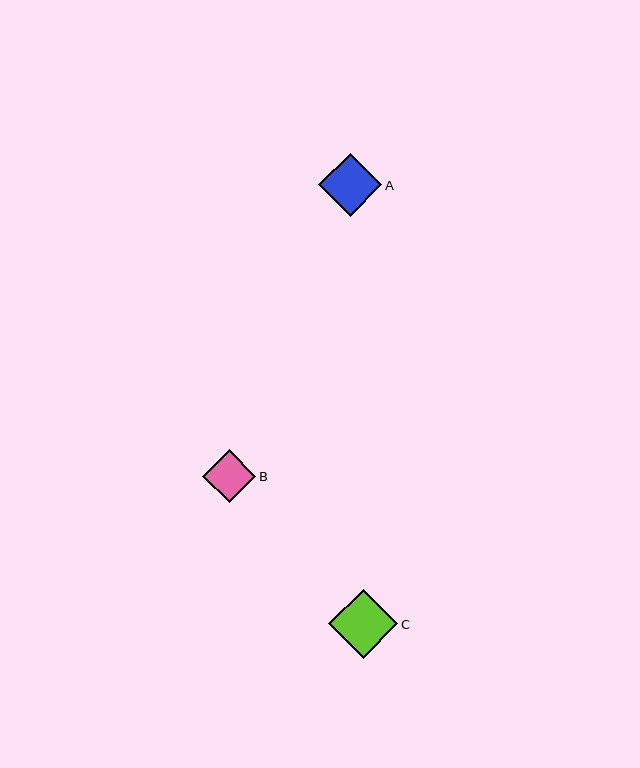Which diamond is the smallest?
Diamond B is the smallest with a size of approximately 53 pixels.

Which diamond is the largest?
Diamond C is the largest with a size of approximately 69 pixels.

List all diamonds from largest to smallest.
From largest to smallest: C, A, B.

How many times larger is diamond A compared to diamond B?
Diamond A is approximately 1.2 times the size of diamond B.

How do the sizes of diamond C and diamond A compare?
Diamond C and diamond A are approximately the same size.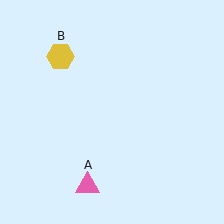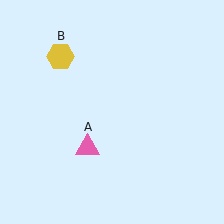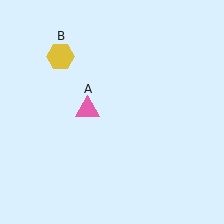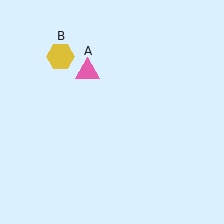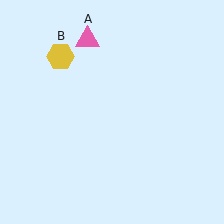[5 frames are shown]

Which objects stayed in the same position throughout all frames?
Yellow hexagon (object B) remained stationary.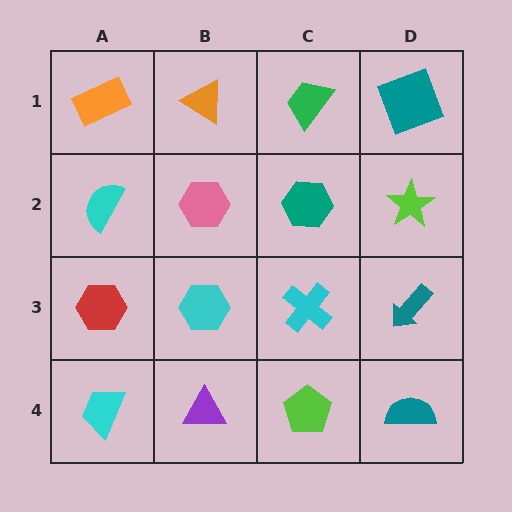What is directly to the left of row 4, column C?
A purple triangle.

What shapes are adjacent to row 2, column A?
An orange rectangle (row 1, column A), a red hexagon (row 3, column A), a pink hexagon (row 2, column B).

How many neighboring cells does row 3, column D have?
3.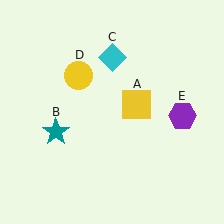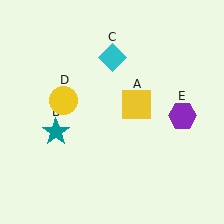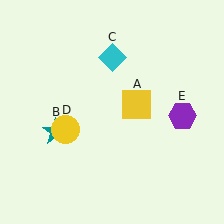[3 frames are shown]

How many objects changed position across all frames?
1 object changed position: yellow circle (object D).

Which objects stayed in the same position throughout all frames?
Yellow square (object A) and teal star (object B) and cyan diamond (object C) and purple hexagon (object E) remained stationary.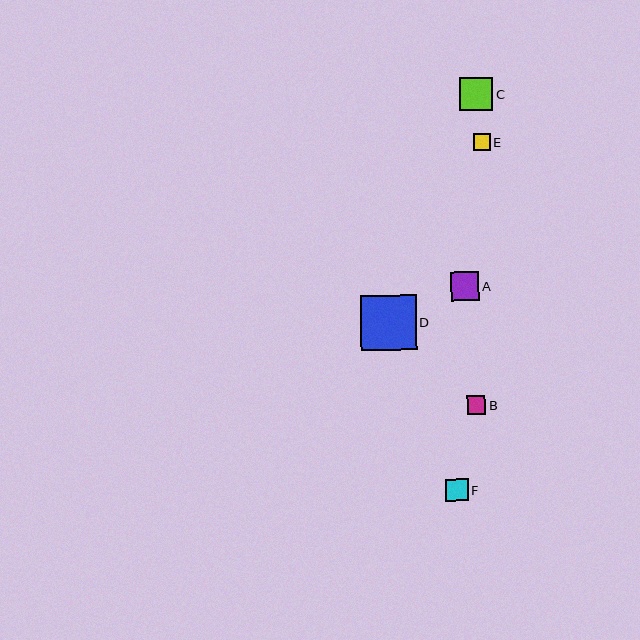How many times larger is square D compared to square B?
Square D is approximately 3.0 times the size of square B.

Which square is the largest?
Square D is the largest with a size of approximately 56 pixels.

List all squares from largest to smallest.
From largest to smallest: D, C, A, F, B, E.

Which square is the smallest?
Square E is the smallest with a size of approximately 17 pixels.